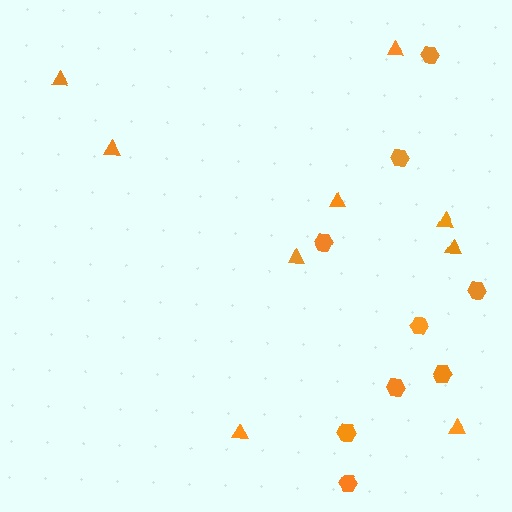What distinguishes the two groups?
There are 2 groups: one group of triangles (9) and one group of hexagons (9).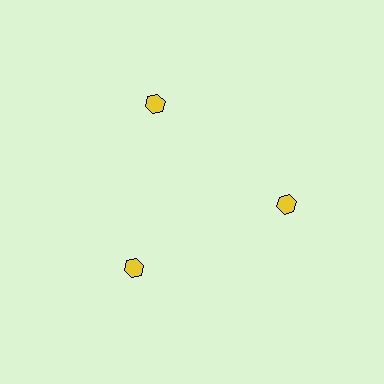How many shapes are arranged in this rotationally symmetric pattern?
There are 3 shapes, arranged in 3 groups of 1.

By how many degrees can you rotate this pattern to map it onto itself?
The pattern maps onto itself every 120 degrees of rotation.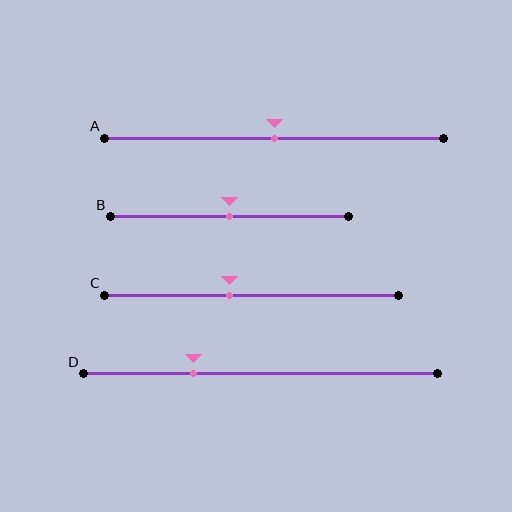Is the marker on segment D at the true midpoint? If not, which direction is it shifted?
No, the marker on segment D is shifted to the left by about 19% of the segment length.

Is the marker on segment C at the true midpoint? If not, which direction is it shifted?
No, the marker on segment C is shifted to the left by about 7% of the segment length.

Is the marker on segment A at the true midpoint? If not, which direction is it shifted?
Yes, the marker on segment A is at the true midpoint.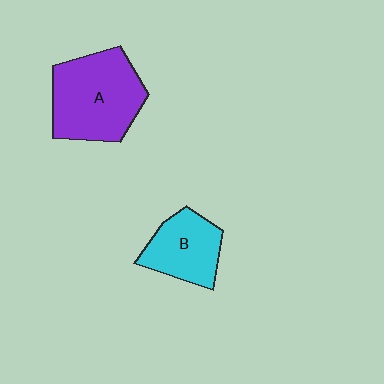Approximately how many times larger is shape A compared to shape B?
Approximately 1.6 times.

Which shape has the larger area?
Shape A (purple).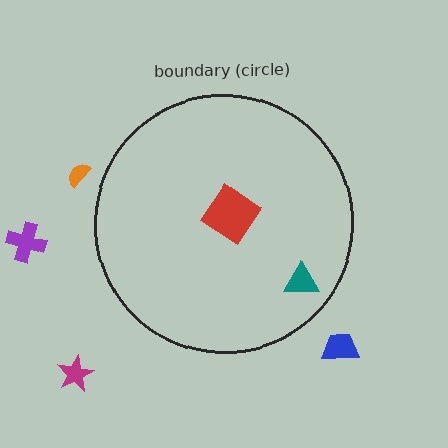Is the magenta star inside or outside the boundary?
Outside.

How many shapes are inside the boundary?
2 inside, 4 outside.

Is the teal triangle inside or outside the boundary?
Inside.